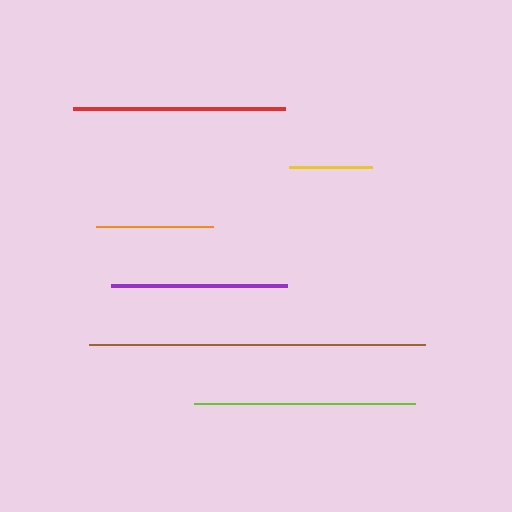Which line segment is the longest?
The brown line is the longest at approximately 336 pixels.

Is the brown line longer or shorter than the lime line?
The brown line is longer than the lime line.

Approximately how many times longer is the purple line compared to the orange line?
The purple line is approximately 1.5 times the length of the orange line.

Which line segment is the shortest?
The yellow line is the shortest at approximately 83 pixels.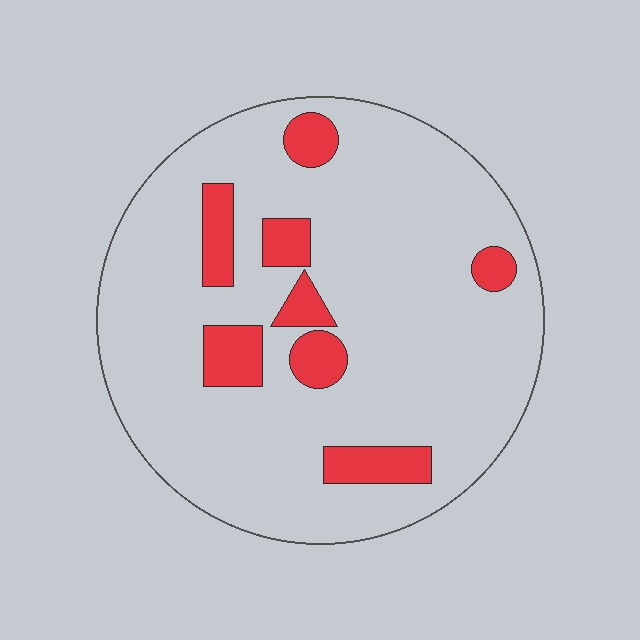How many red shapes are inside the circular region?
8.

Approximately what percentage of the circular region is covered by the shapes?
Approximately 15%.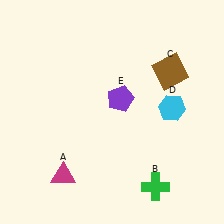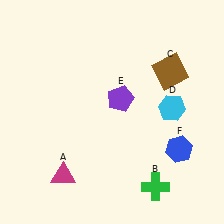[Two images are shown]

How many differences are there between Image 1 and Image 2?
There is 1 difference between the two images.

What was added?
A blue hexagon (F) was added in Image 2.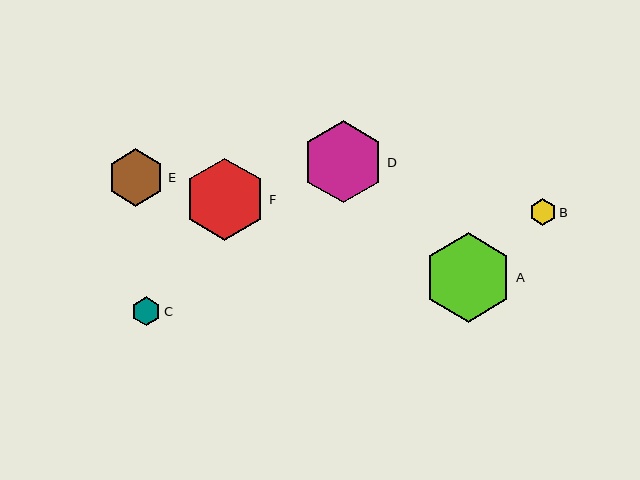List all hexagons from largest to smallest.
From largest to smallest: A, D, F, E, C, B.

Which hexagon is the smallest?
Hexagon B is the smallest with a size of approximately 26 pixels.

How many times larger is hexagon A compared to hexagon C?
Hexagon A is approximately 3.1 times the size of hexagon C.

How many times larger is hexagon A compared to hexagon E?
Hexagon A is approximately 1.6 times the size of hexagon E.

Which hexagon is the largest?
Hexagon A is the largest with a size of approximately 89 pixels.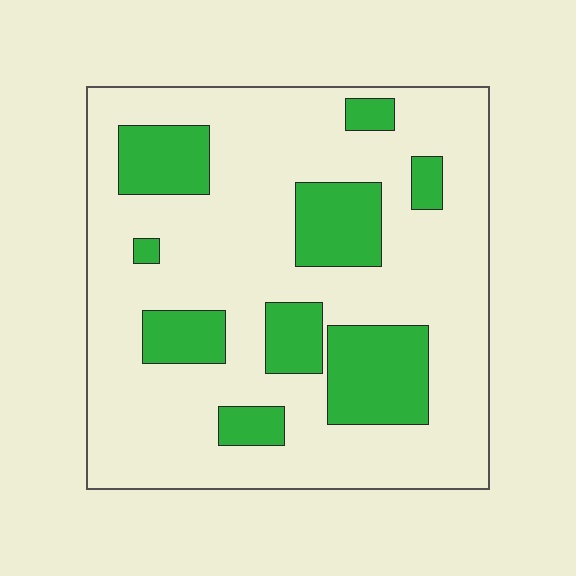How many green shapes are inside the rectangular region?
9.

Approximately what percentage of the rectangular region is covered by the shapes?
Approximately 25%.